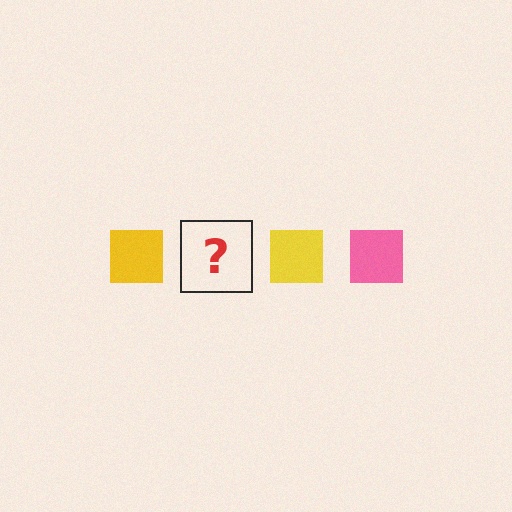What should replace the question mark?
The question mark should be replaced with a pink square.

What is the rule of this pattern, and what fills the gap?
The rule is that the pattern cycles through yellow, pink squares. The gap should be filled with a pink square.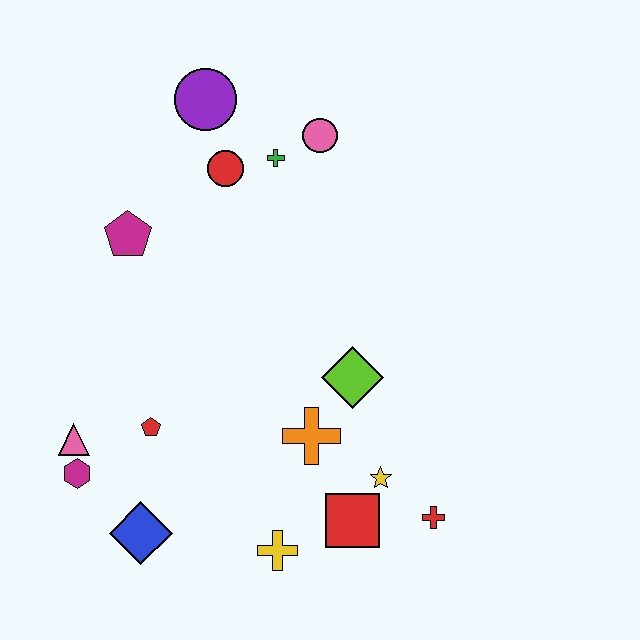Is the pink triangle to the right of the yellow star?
No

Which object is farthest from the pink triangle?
The pink circle is farthest from the pink triangle.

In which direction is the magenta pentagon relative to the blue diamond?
The magenta pentagon is above the blue diamond.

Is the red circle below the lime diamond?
No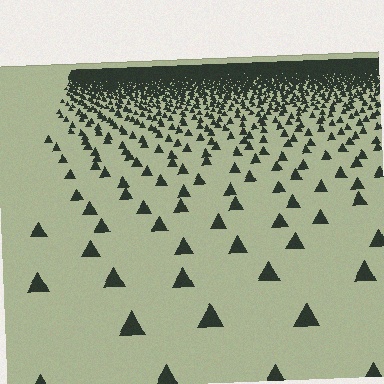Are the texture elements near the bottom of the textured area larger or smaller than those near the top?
Larger. Near the bottom, elements are closer to the viewer and appear at a bigger on-screen size.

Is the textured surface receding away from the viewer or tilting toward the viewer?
The surface is receding away from the viewer. Texture elements get smaller and denser toward the top.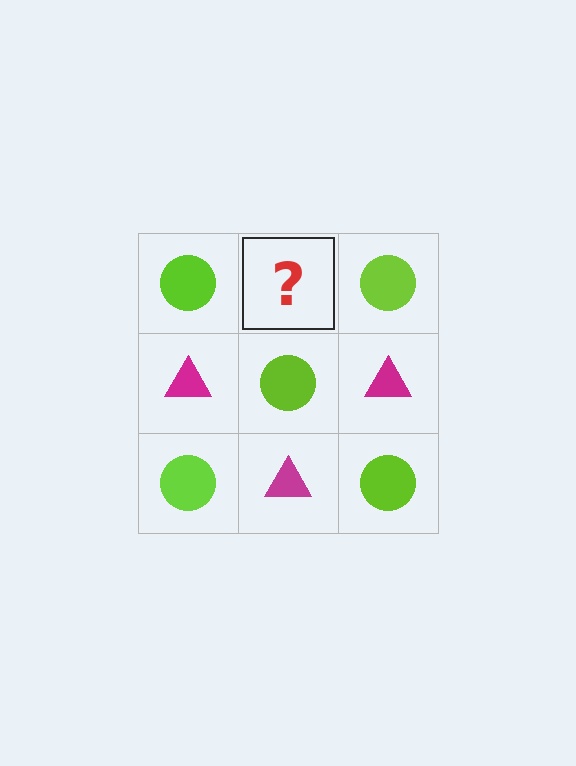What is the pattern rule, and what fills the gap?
The rule is that it alternates lime circle and magenta triangle in a checkerboard pattern. The gap should be filled with a magenta triangle.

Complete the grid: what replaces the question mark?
The question mark should be replaced with a magenta triangle.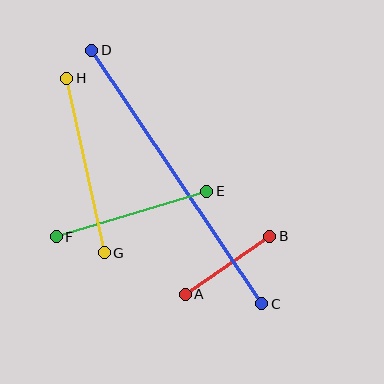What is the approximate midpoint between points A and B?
The midpoint is at approximately (227, 265) pixels.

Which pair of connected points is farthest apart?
Points C and D are farthest apart.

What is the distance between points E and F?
The distance is approximately 157 pixels.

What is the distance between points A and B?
The distance is approximately 103 pixels.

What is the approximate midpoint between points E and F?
The midpoint is at approximately (132, 214) pixels.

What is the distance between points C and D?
The distance is approximately 305 pixels.